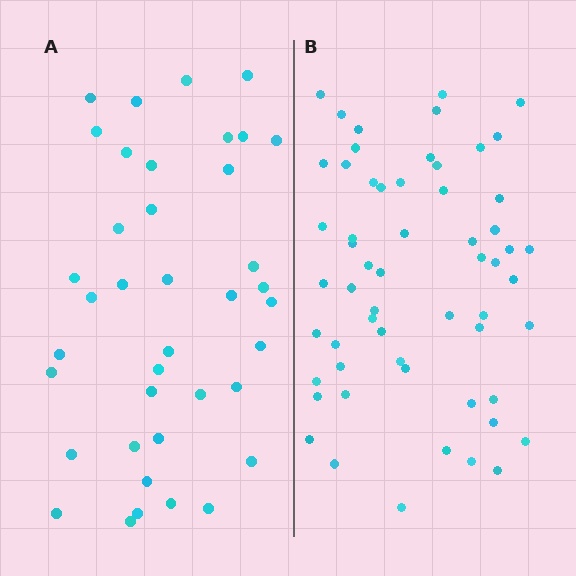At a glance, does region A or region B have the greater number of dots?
Region B (the right region) has more dots.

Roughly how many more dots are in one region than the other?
Region B has approximately 20 more dots than region A.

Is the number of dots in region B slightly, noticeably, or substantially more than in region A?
Region B has substantially more. The ratio is roughly 1.5 to 1.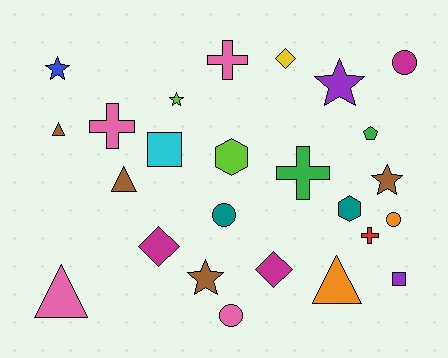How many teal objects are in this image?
There are 2 teal objects.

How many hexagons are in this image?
There are 2 hexagons.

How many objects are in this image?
There are 25 objects.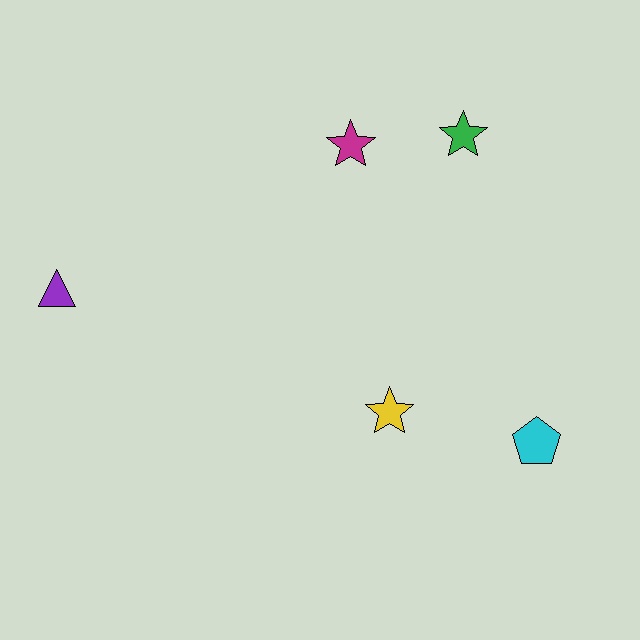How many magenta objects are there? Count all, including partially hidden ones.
There is 1 magenta object.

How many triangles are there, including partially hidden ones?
There is 1 triangle.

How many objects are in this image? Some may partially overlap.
There are 5 objects.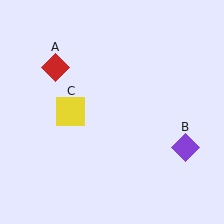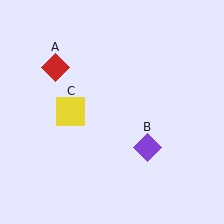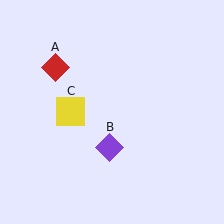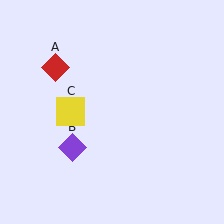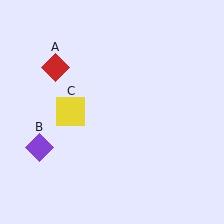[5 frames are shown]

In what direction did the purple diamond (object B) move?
The purple diamond (object B) moved left.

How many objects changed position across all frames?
1 object changed position: purple diamond (object B).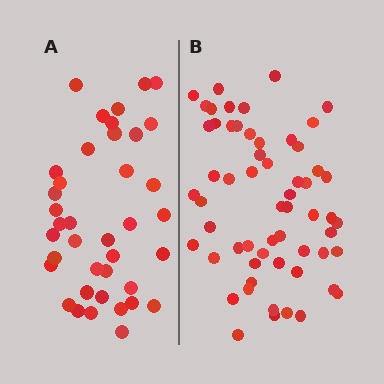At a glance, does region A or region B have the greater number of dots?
Region B (the right region) has more dots.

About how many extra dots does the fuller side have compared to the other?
Region B has approximately 20 more dots than region A.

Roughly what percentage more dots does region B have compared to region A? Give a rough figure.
About 50% more.